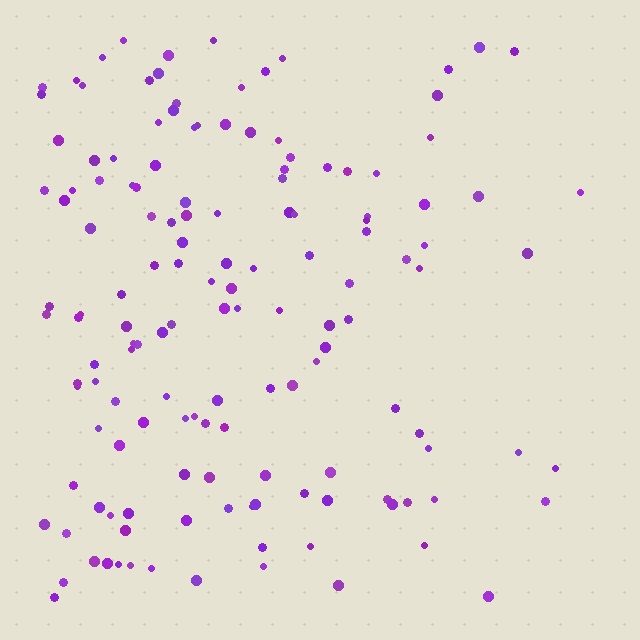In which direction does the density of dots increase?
From right to left, with the left side densest.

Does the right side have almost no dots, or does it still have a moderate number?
Still a moderate number, just noticeably fewer than the left.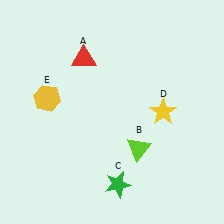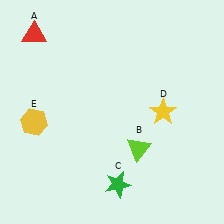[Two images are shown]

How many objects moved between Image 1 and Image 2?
2 objects moved between the two images.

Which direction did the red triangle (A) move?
The red triangle (A) moved left.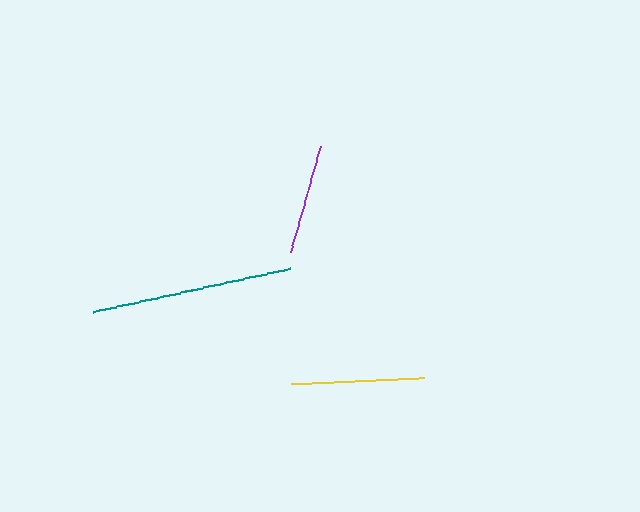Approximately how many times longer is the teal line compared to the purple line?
The teal line is approximately 1.8 times the length of the purple line.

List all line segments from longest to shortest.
From longest to shortest: teal, yellow, purple.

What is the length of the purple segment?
The purple segment is approximately 110 pixels long.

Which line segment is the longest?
The teal line is the longest at approximately 201 pixels.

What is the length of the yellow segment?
The yellow segment is approximately 132 pixels long.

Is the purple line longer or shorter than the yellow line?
The yellow line is longer than the purple line.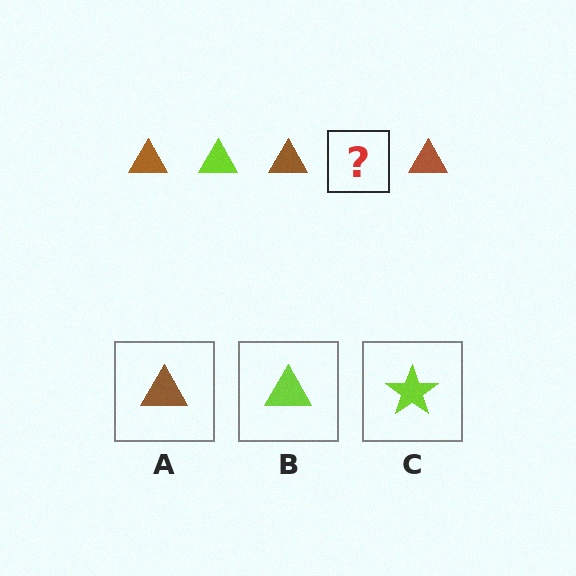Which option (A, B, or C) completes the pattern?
B.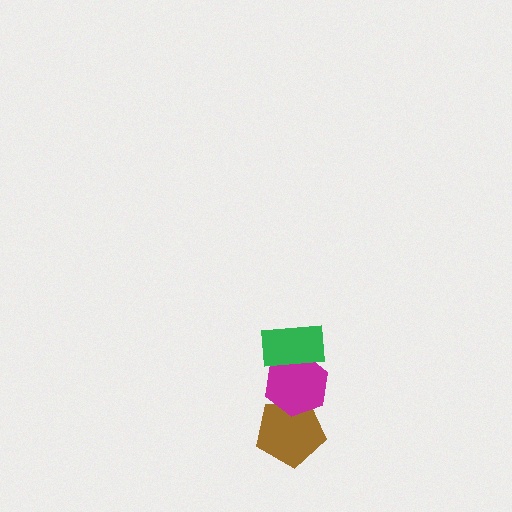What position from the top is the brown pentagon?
The brown pentagon is 3rd from the top.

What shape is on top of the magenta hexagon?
The green rectangle is on top of the magenta hexagon.